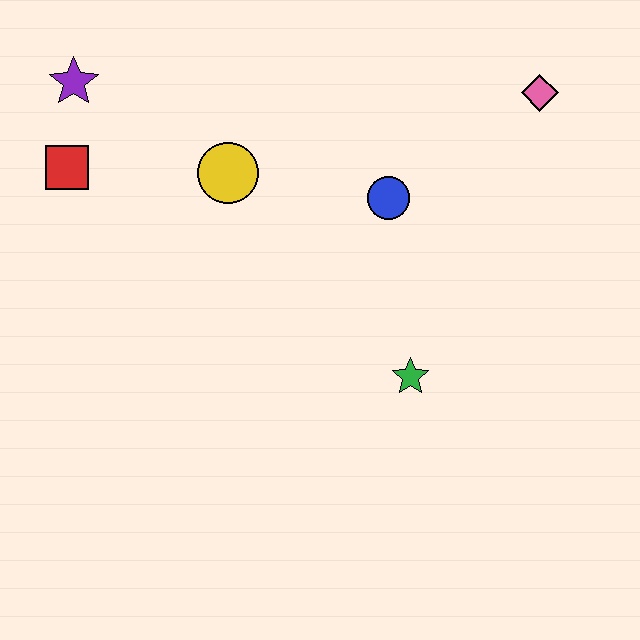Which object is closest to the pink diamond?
The blue circle is closest to the pink diamond.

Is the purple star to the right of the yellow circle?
No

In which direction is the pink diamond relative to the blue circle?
The pink diamond is to the right of the blue circle.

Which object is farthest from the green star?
The purple star is farthest from the green star.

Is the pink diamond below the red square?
No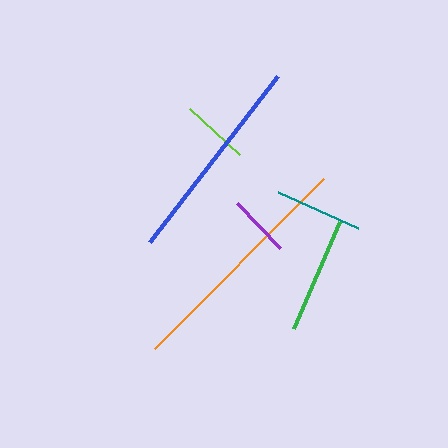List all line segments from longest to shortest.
From longest to shortest: orange, blue, green, teal, lime, purple.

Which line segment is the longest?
The orange line is the longest at approximately 239 pixels.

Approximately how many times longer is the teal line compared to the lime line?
The teal line is approximately 1.3 times the length of the lime line.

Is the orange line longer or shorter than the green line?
The orange line is longer than the green line.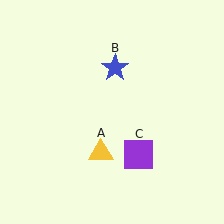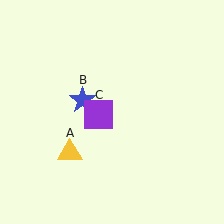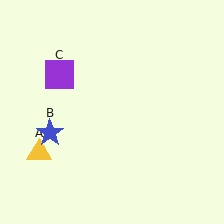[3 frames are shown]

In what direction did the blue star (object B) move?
The blue star (object B) moved down and to the left.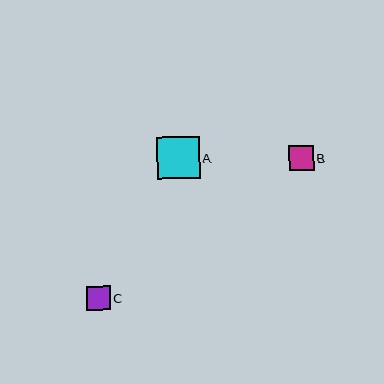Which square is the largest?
Square A is the largest with a size of approximately 42 pixels.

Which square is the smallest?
Square C is the smallest with a size of approximately 24 pixels.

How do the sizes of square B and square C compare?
Square B and square C are approximately the same size.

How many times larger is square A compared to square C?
Square A is approximately 1.8 times the size of square C.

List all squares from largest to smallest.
From largest to smallest: A, B, C.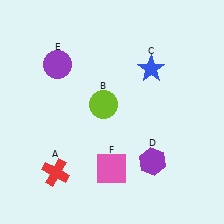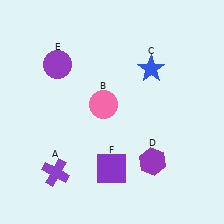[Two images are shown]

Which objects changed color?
A changed from red to purple. B changed from lime to pink. F changed from pink to purple.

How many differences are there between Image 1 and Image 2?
There are 3 differences between the two images.